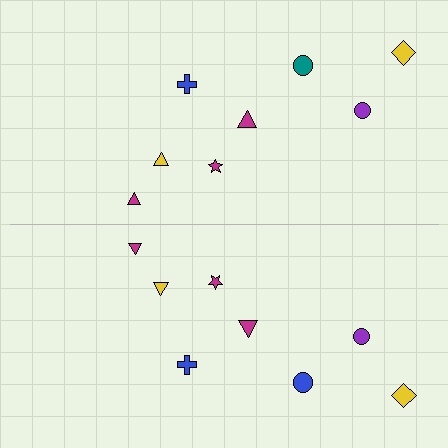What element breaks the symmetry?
The blue circle on the bottom side breaks the symmetry — its mirror counterpart is teal.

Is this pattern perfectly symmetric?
No, the pattern is not perfectly symmetric. The blue circle on the bottom side breaks the symmetry — its mirror counterpart is teal.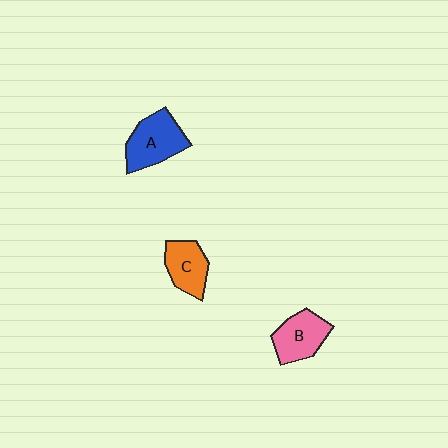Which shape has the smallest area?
Shape C (orange).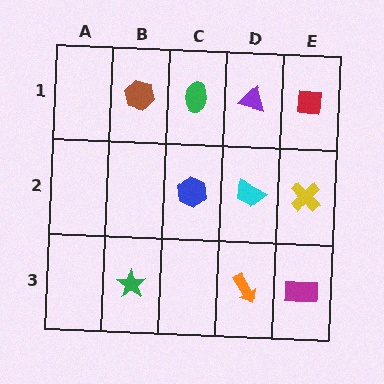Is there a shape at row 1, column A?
No, that cell is empty.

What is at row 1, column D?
A purple triangle.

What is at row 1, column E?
A red square.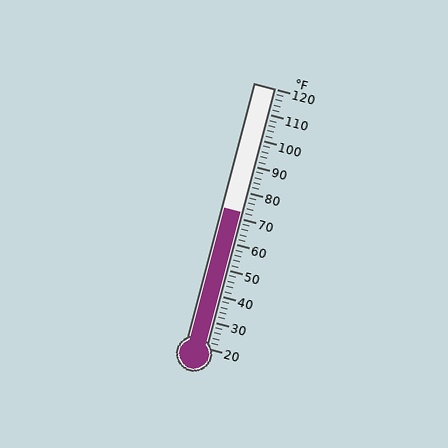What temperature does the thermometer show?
The thermometer shows approximately 72°F.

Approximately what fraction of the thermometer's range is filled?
The thermometer is filled to approximately 50% of its range.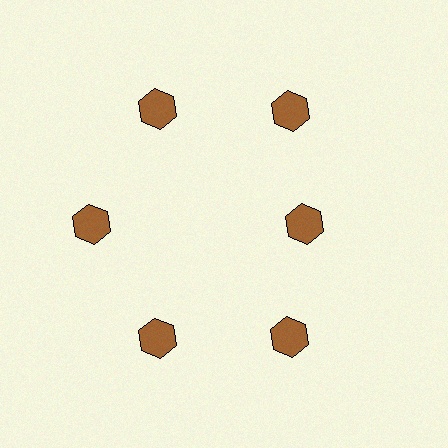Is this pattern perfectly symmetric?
No. The 6 brown hexagons are arranged in a ring, but one element near the 3 o'clock position is pulled inward toward the center, breaking the 6-fold rotational symmetry.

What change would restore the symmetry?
The symmetry would be restored by moving it outward, back onto the ring so that all 6 hexagons sit at equal angles and equal distance from the center.